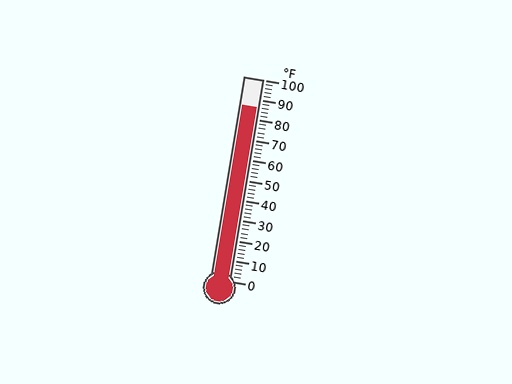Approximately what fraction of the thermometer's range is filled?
The thermometer is filled to approximately 85% of its range.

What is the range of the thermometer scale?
The thermometer scale ranges from 0°F to 100°F.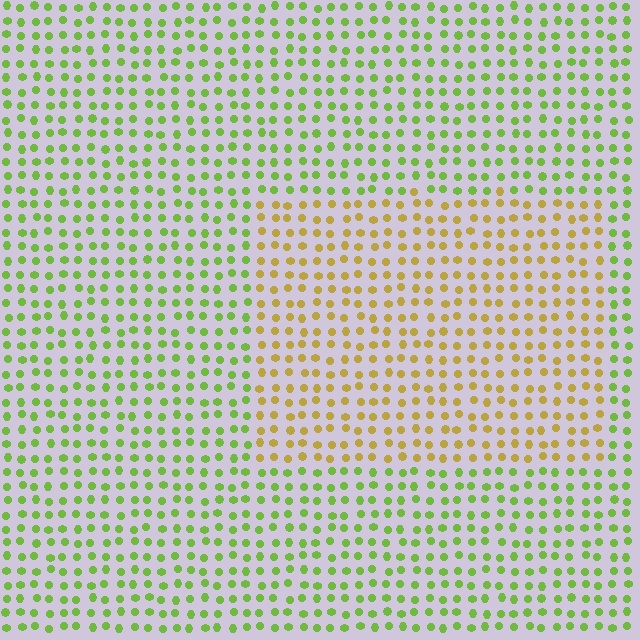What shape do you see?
I see a rectangle.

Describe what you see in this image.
The image is filled with small lime elements in a uniform arrangement. A rectangle-shaped region is visible where the elements are tinted to a slightly different hue, forming a subtle color boundary.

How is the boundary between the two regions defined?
The boundary is defined purely by a slight shift in hue (about 48 degrees). Spacing, size, and orientation are identical on both sides.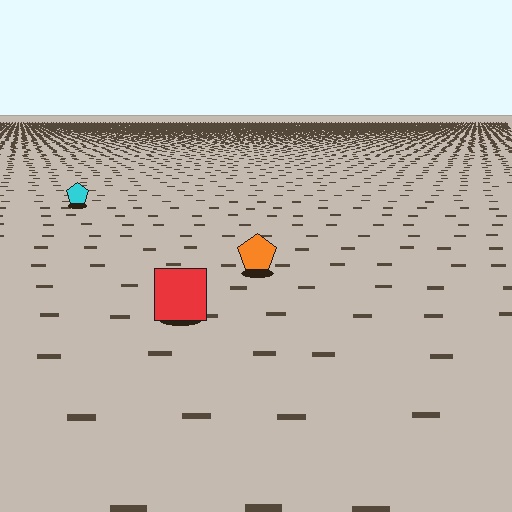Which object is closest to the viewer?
The red square is closest. The texture marks near it are larger and more spread out.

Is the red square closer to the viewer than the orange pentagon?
Yes. The red square is closer — you can tell from the texture gradient: the ground texture is coarser near it.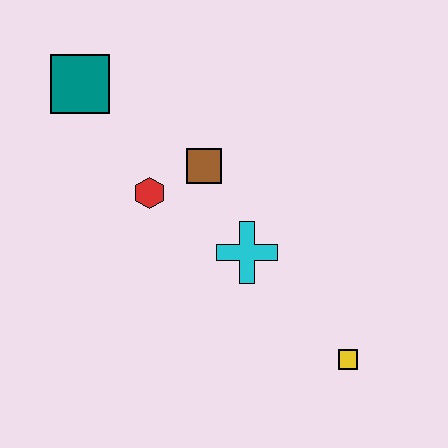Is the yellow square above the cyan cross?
No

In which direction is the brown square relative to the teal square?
The brown square is to the right of the teal square.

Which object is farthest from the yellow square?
The teal square is farthest from the yellow square.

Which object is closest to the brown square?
The red hexagon is closest to the brown square.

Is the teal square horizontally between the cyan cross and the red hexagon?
No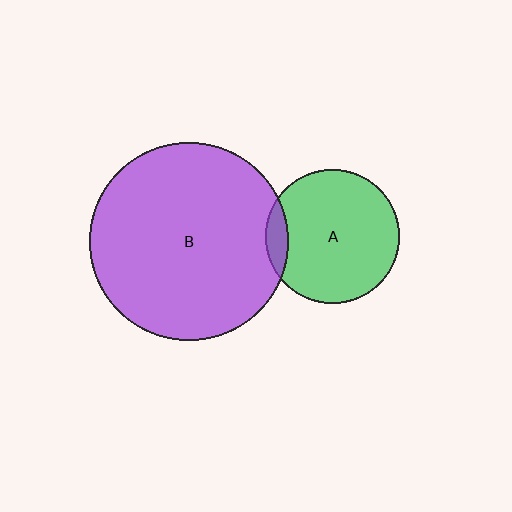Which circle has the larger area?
Circle B (purple).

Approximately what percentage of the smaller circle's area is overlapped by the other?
Approximately 10%.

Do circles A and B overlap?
Yes.